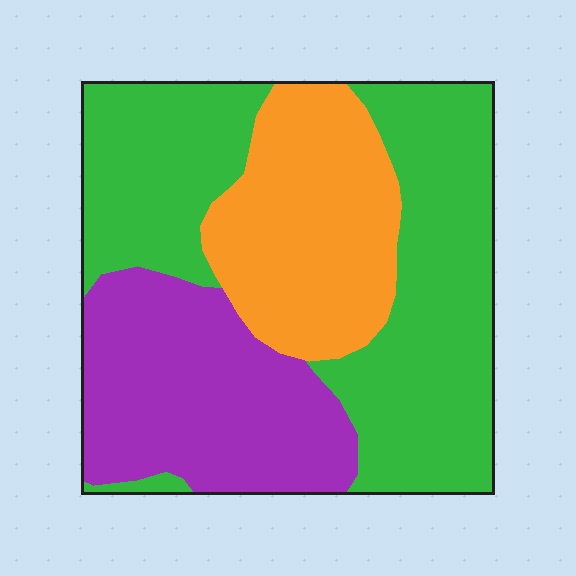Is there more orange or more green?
Green.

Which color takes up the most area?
Green, at roughly 50%.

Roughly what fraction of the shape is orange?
Orange takes up between a sixth and a third of the shape.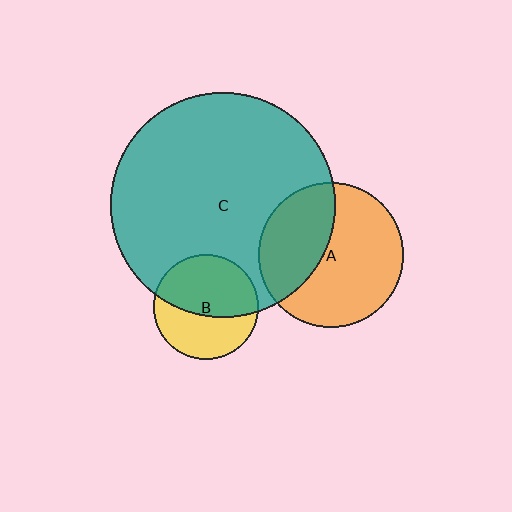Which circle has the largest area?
Circle C (teal).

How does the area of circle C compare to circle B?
Approximately 4.6 times.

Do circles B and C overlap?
Yes.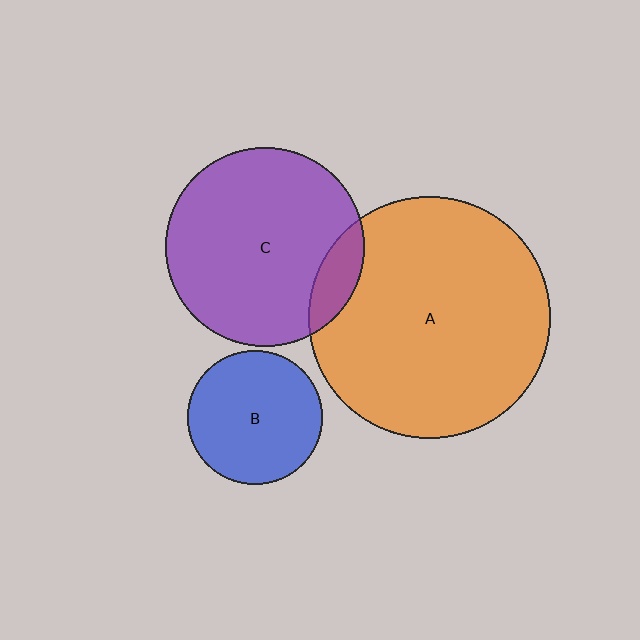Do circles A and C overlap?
Yes.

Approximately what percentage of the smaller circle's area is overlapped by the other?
Approximately 10%.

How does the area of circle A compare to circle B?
Approximately 3.2 times.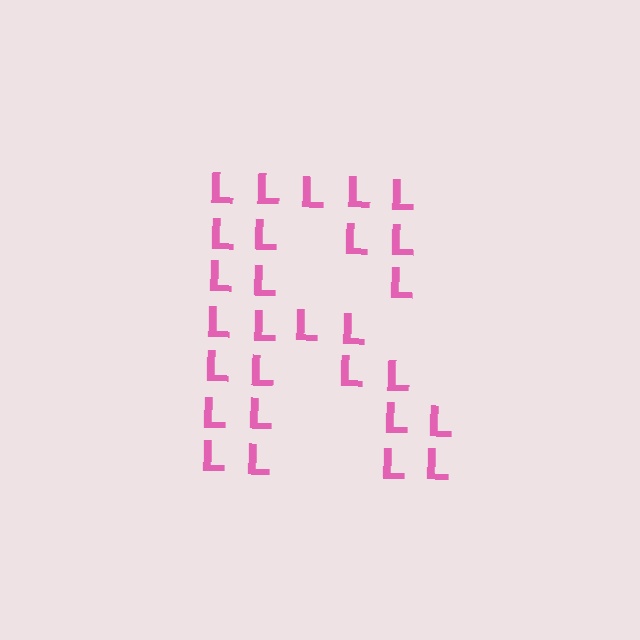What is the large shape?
The large shape is the letter R.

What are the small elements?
The small elements are letter L's.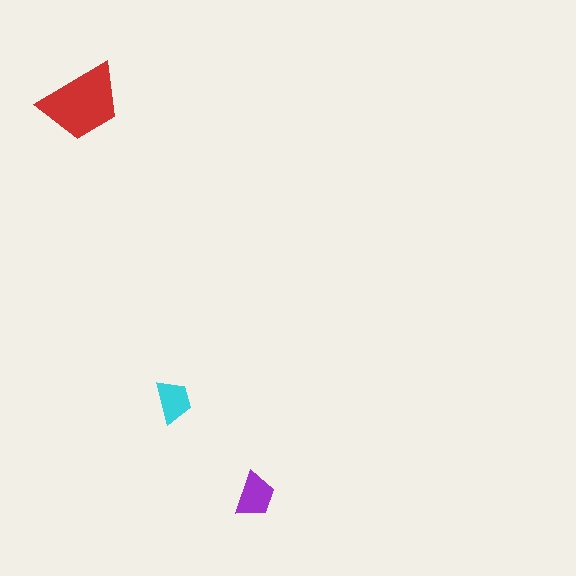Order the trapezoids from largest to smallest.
the red one, the purple one, the cyan one.